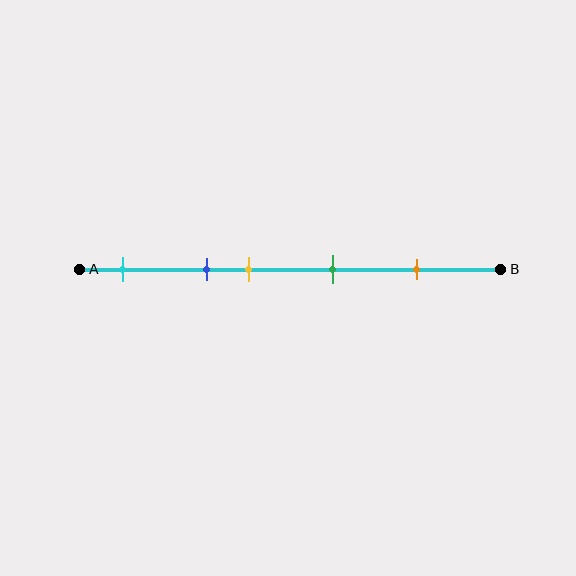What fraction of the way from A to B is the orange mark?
The orange mark is approximately 80% (0.8) of the way from A to B.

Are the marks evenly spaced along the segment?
No, the marks are not evenly spaced.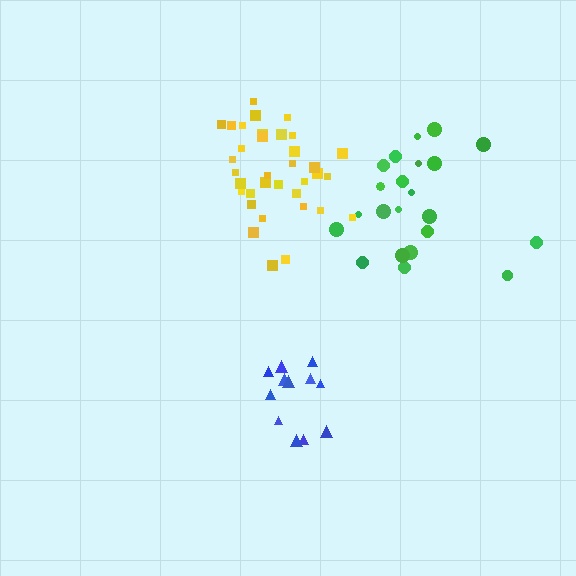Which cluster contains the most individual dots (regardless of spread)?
Yellow (35).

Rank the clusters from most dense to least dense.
yellow, blue, green.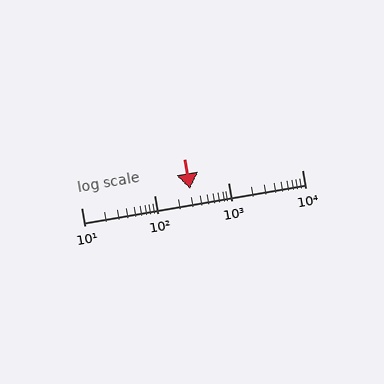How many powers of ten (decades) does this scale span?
The scale spans 3 decades, from 10 to 10000.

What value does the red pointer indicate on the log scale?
The pointer indicates approximately 300.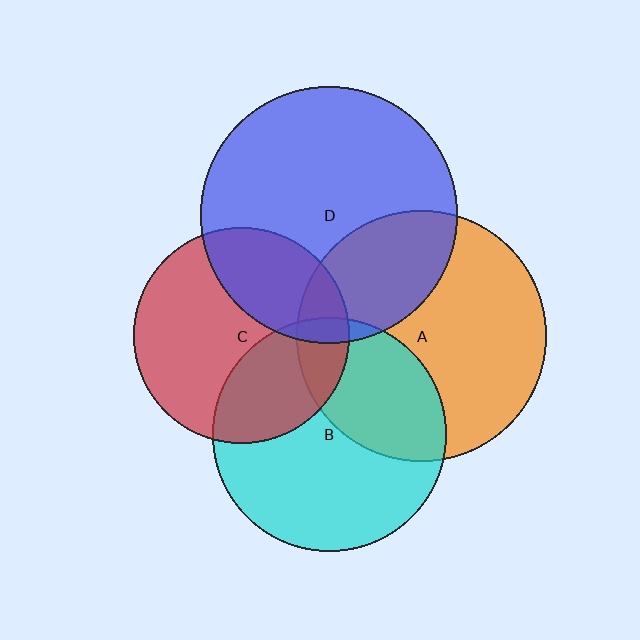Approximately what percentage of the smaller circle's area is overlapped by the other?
Approximately 30%.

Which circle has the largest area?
Circle D (blue).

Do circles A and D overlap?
Yes.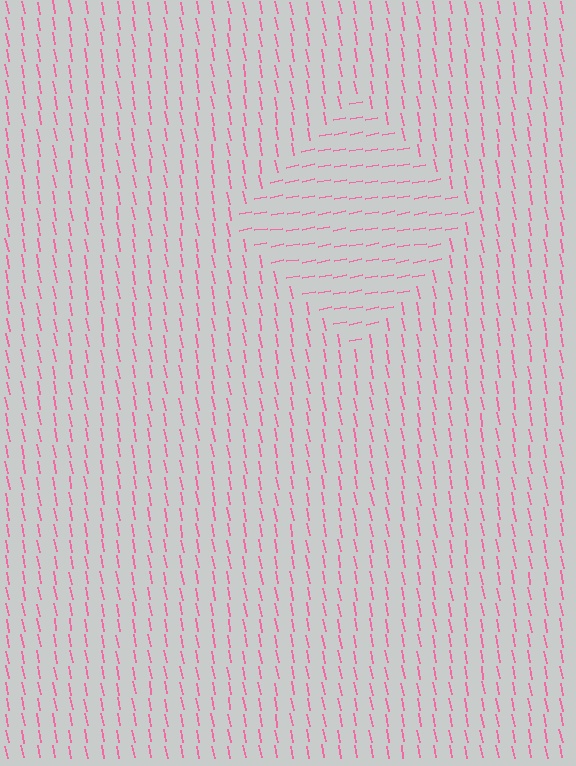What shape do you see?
I see a diamond.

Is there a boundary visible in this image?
Yes, there is a texture boundary formed by a change in line orientation.